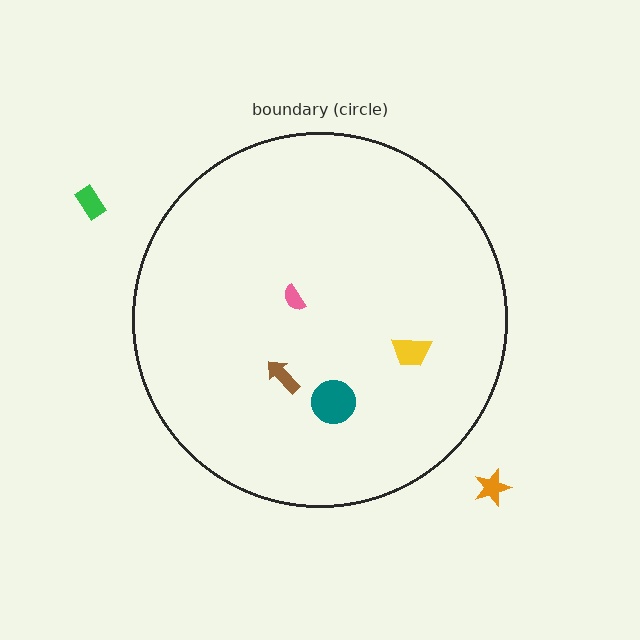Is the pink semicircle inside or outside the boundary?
Inside.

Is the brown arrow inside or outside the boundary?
Inside.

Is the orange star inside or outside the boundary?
Outside.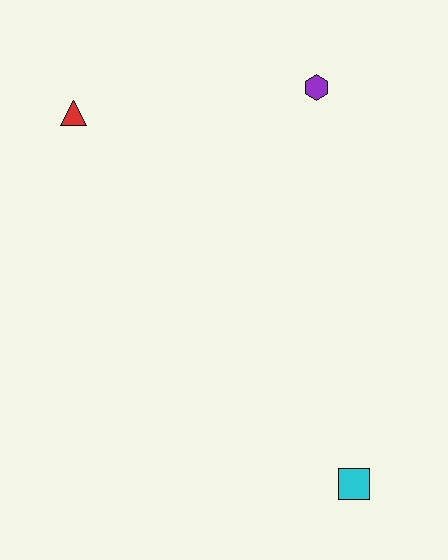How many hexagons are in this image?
There is 1 hexagon.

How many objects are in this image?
There are 3 objects.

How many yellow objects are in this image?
There are no yellow objects.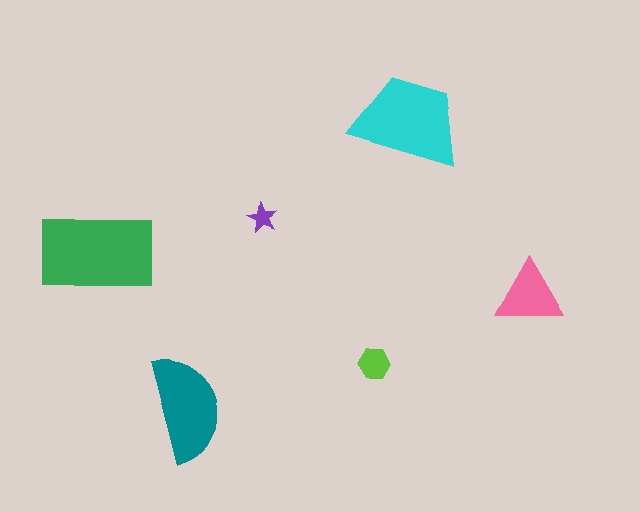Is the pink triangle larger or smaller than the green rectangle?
Smaller.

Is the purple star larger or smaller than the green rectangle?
Smaller.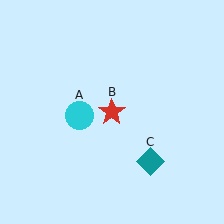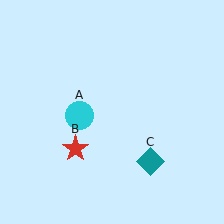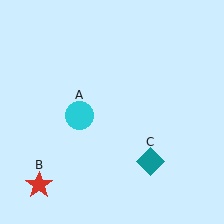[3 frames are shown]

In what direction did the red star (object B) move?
The red star (object B) moved down and to the left.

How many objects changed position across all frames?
1 object changed position: red star (object B).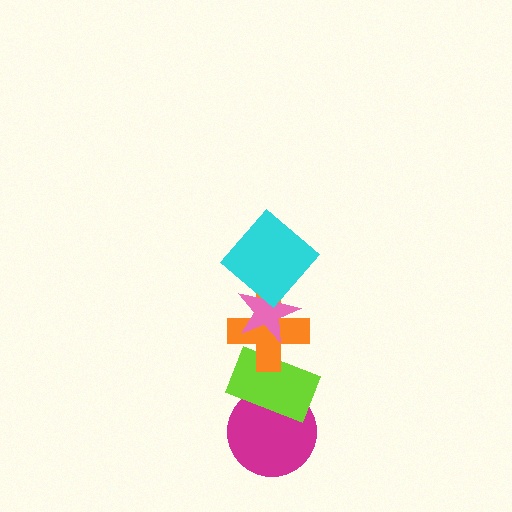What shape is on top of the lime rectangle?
The orange cross is on top of the lime rectangle.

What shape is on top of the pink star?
The cyan diamond is on top of the pink star.